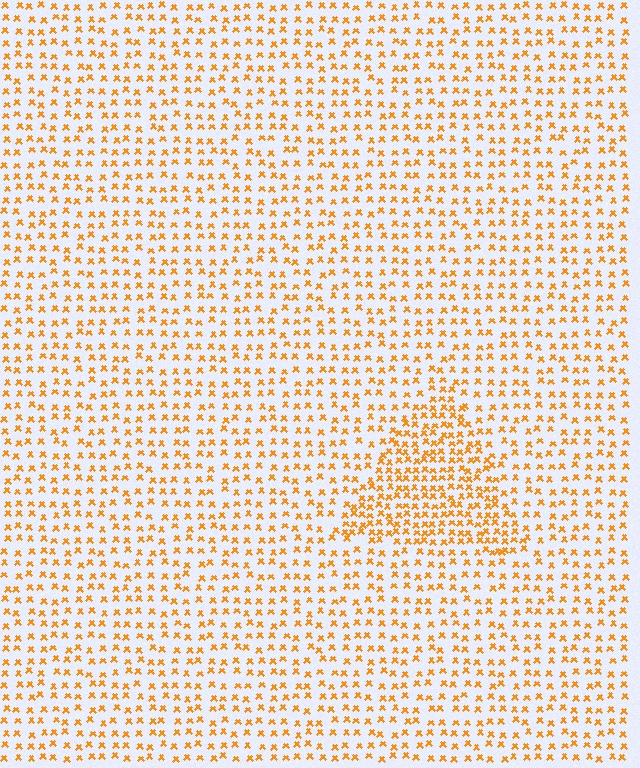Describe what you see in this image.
The image contains small orange elements arranged at two different densities. A triangle-shaped region is visible where the elements are more densely packed than the surrounding area.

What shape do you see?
I see a triangle.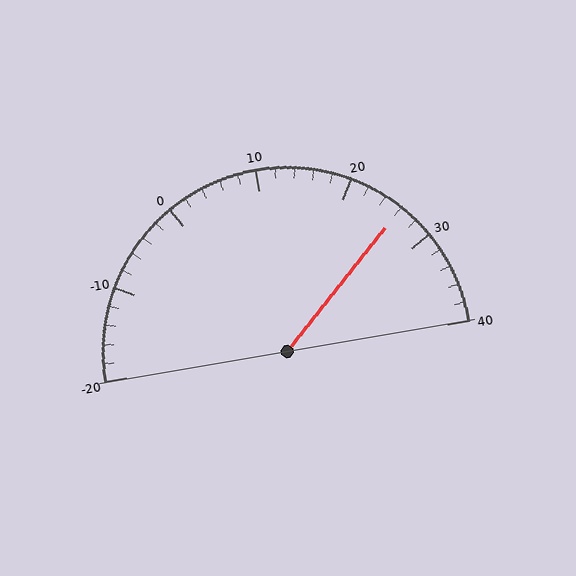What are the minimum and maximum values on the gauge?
The gauge ranges from -20 to 40.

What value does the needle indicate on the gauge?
The needle indicates approximately 26.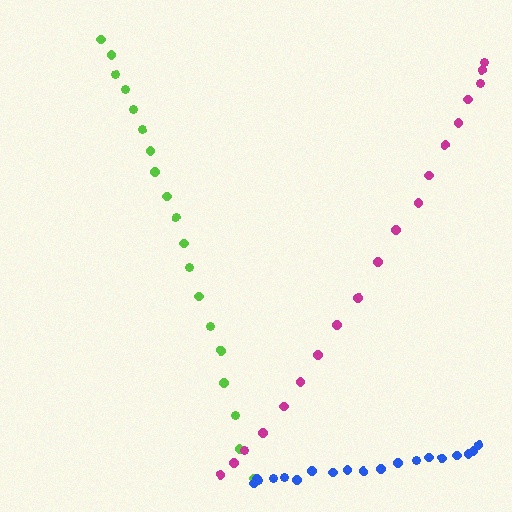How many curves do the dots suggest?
There are 3 distinct paths.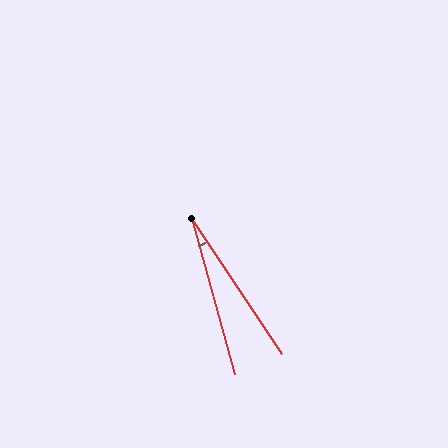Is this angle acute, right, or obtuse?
It is acute.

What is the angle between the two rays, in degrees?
Approximately 18 degrees.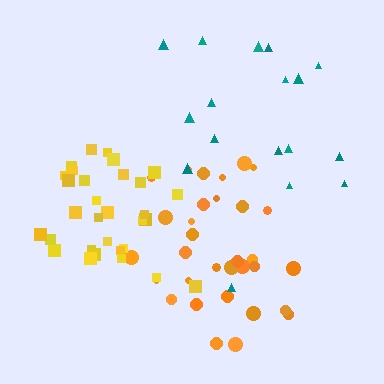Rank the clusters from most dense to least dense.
yellow, orange, teal.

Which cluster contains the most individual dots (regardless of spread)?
Orange (32).